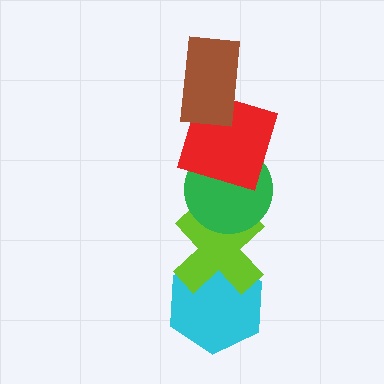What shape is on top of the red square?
The brown rectangle is on top of the red square.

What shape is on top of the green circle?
The red square is on top of the green circle.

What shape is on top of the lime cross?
The green circle is on top of the lime cross.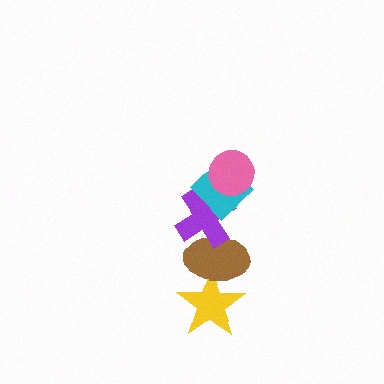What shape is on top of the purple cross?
The cyan diamond is on top of the purple cross.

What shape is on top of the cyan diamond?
The pink circle is on top of the cyan diamond.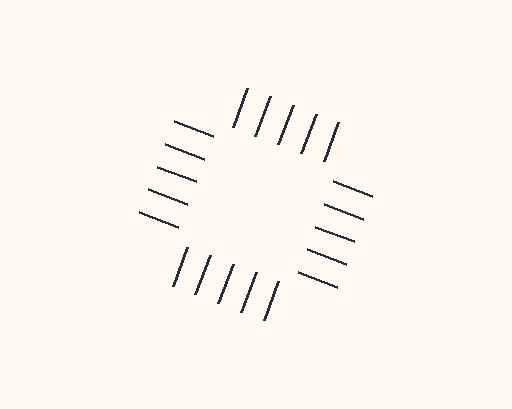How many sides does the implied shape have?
4 sides — the line-ends trace a square.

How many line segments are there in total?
20 — 5 along each of the 4 edges.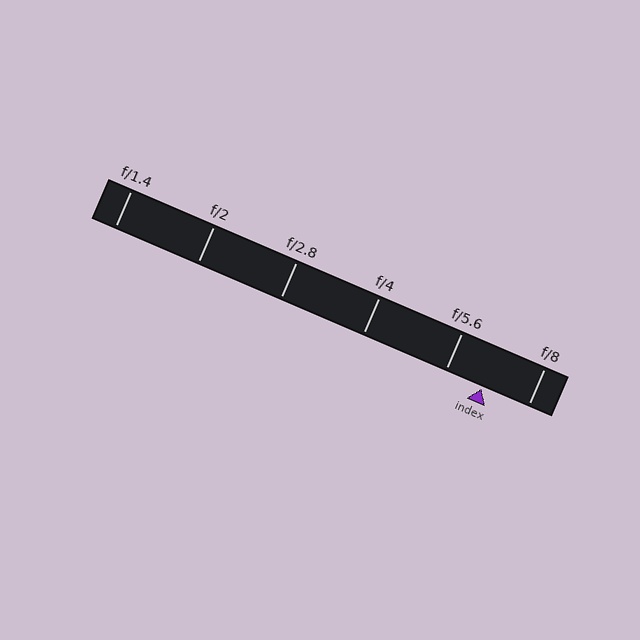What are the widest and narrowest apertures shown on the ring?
The widest aperture shown is f/1.4 and the narrowest is f/8.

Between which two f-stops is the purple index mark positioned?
The index mark is between f/5.6 and f/8.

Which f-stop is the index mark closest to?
The index mark is closest to f/5.6.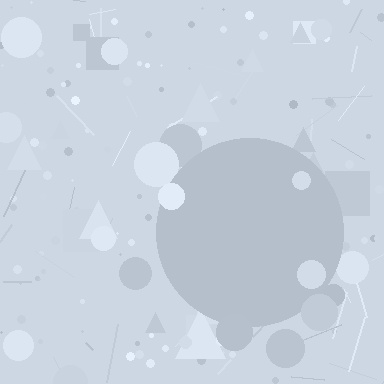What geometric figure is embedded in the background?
A circle is embedded in the background.